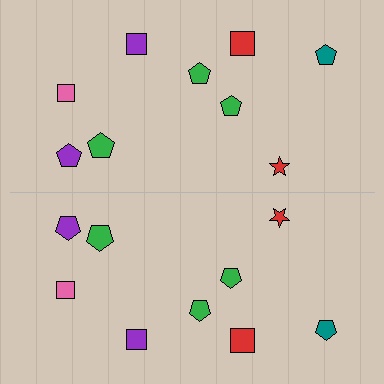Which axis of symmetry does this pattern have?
The pattern has a horizontal axis of symmetry running through the center of the image.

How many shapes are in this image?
There are 18 shapes in this image.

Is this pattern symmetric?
Yes, this pattern has bilateral (reflection) symmetry.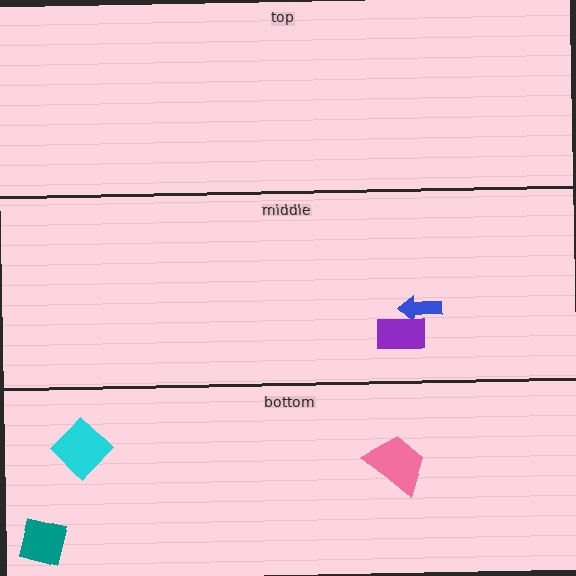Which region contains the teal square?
The bottom region.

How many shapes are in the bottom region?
3.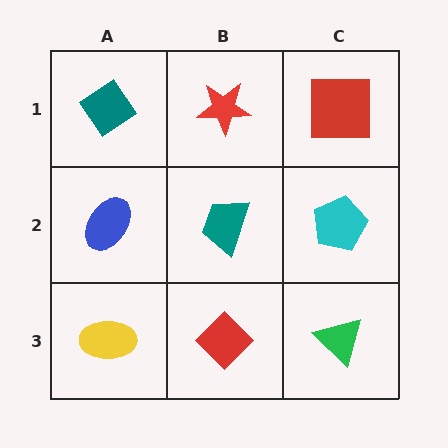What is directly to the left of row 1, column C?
A red star.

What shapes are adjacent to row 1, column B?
A teal trapezoid (row 2, column B), a teal diamond (row 1, column A), a red square (row 1, column C).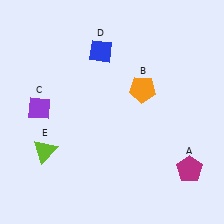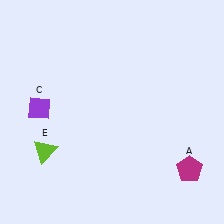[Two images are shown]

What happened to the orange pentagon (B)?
The orange pentagon (B) was removed in Image 2. It was in the top-right area of Image 1.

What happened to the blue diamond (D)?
The blue diamond (D) was removed in Image 2. It was in the top-left area of Image 1.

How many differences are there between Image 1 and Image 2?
There are 2 differences between the two images.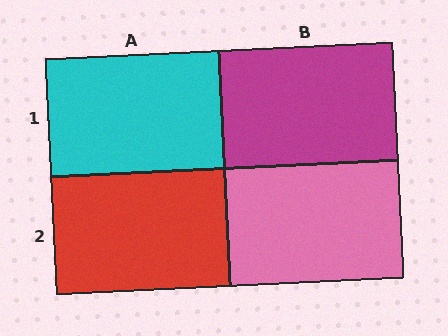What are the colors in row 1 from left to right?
Cyan, magenta.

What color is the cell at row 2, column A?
Red.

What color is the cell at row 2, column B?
Pink.